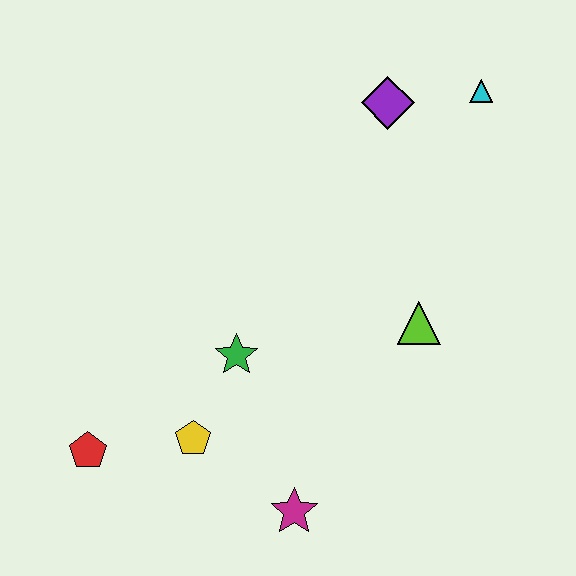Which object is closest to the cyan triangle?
The purple diamond is closest to the cyan triangle.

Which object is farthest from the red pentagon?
The cyan triangle is farthest from the red pentagon.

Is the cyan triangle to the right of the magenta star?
Yes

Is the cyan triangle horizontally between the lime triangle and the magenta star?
No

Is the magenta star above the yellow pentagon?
No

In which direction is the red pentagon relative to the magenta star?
The red pentagon is to the left of the magenta star.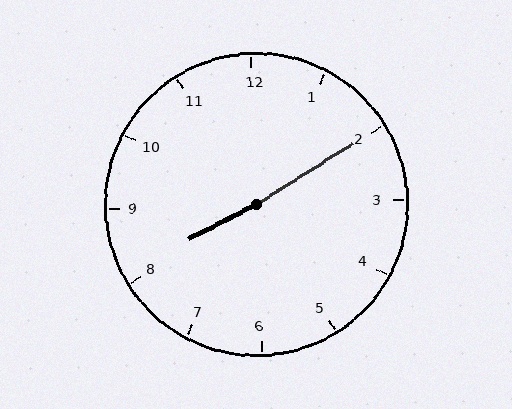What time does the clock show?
8:10.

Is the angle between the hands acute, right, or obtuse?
It is obtuse.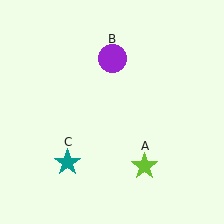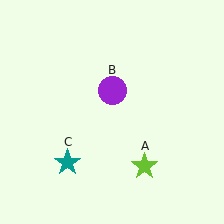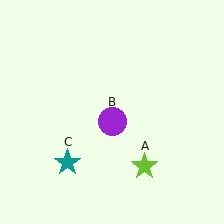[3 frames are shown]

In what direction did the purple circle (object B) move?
The purple circle (object B) moved down.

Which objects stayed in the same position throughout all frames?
Lime star (object A) and teal star (object C) remained stationary.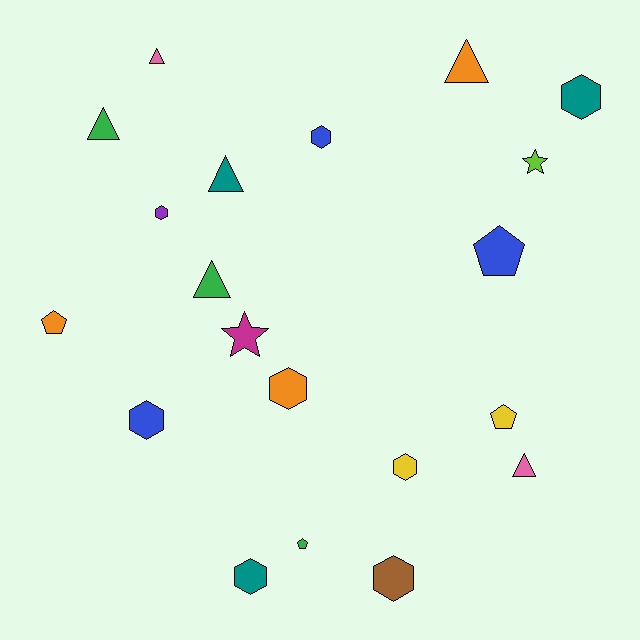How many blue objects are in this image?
There are 3 blue objects.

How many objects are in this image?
There are 20 objects.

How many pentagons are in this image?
There are 4 pentagons.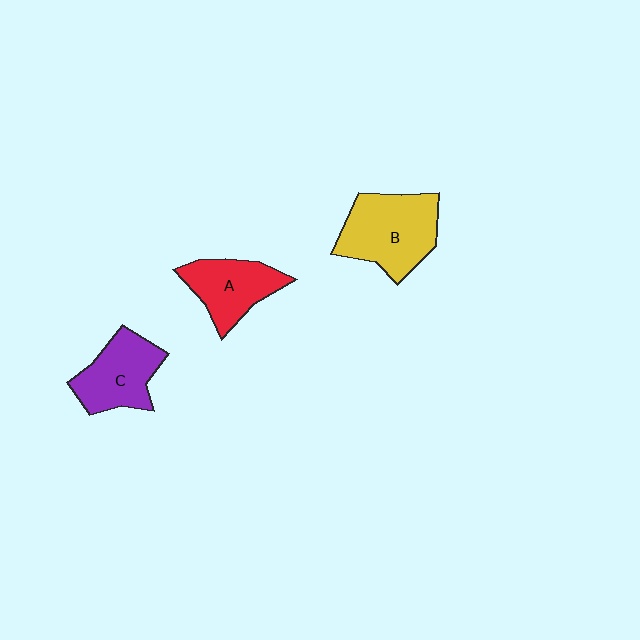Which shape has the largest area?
Shape B (yellow).